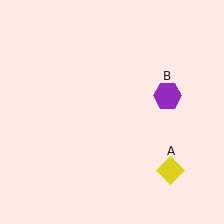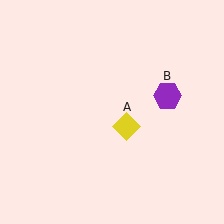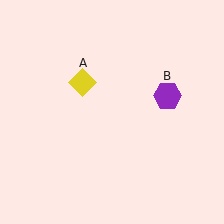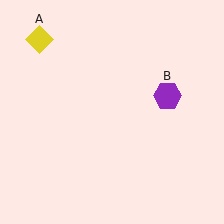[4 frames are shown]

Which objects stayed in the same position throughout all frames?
Purple hexagon (object B) remained stationary.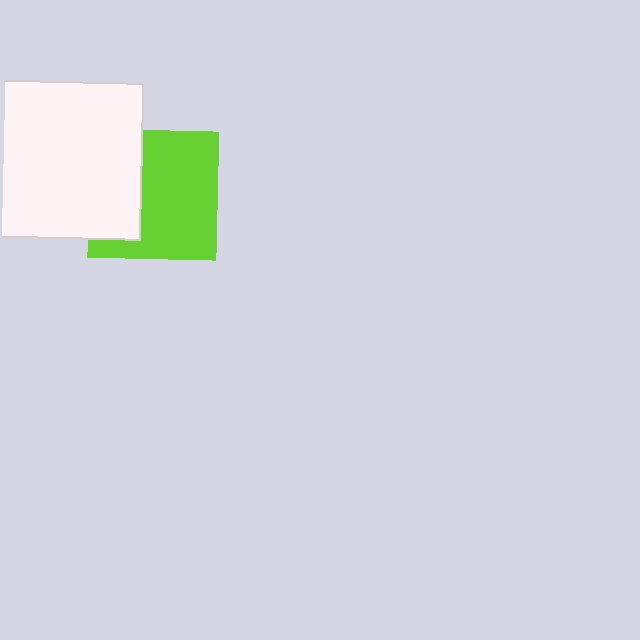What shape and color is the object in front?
The object in front is a white square.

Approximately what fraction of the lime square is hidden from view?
Roughly 36% of the lime square is hidden behind the white square.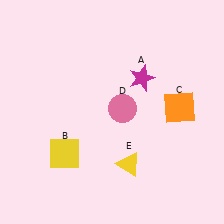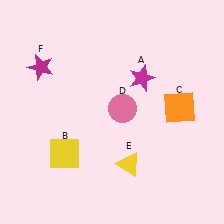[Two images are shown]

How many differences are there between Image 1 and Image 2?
There is 1 difference between the two images.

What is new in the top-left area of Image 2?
A magenta star (F) was added in the top-left area of Image 2.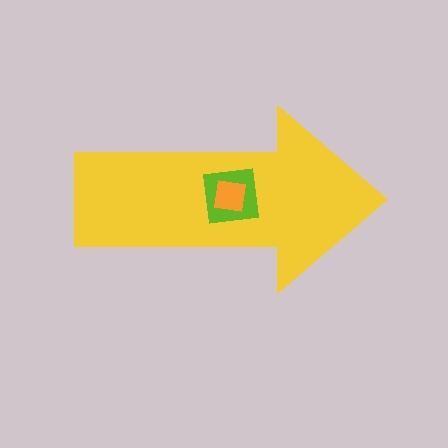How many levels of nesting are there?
3.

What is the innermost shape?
The orange square.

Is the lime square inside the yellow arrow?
Yes.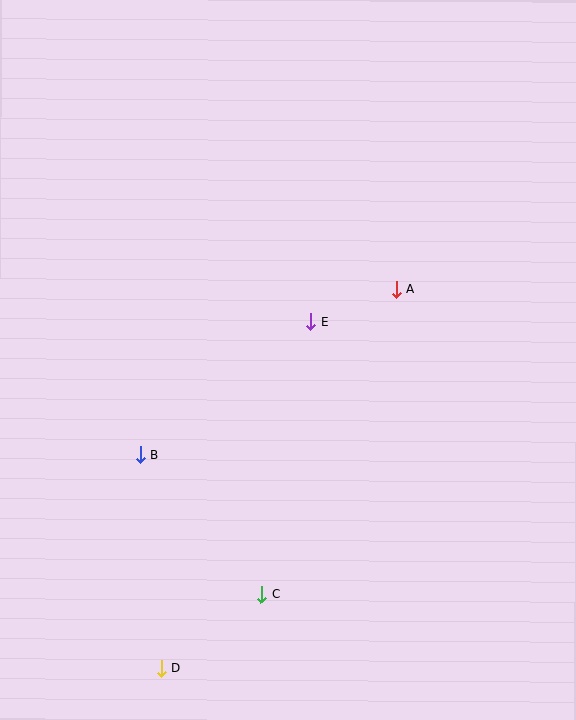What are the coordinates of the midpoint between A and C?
The midpoint between A and C is at (329, 441).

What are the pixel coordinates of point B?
Point B is at (141, 455).